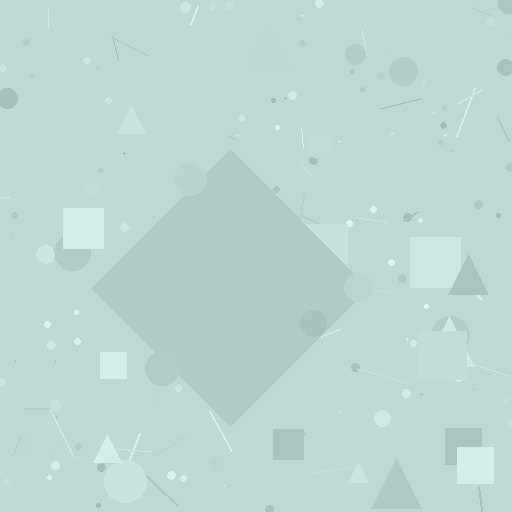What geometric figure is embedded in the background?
A diamond is embedded in the background.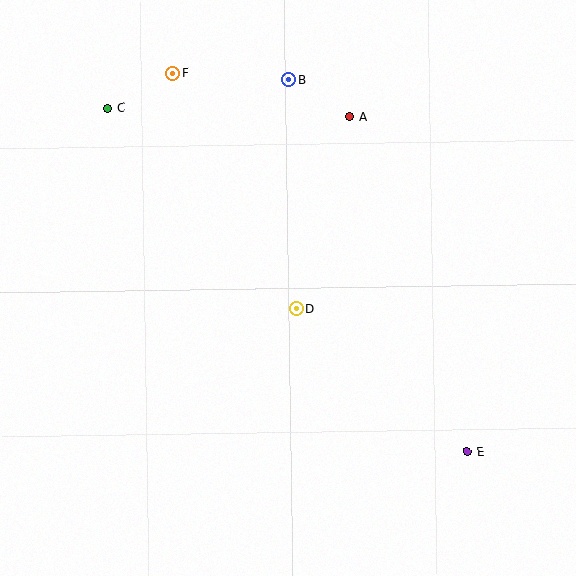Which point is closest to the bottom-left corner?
Point D is closest to the bottom-left corner.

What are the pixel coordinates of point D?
Point D is at (297, 308).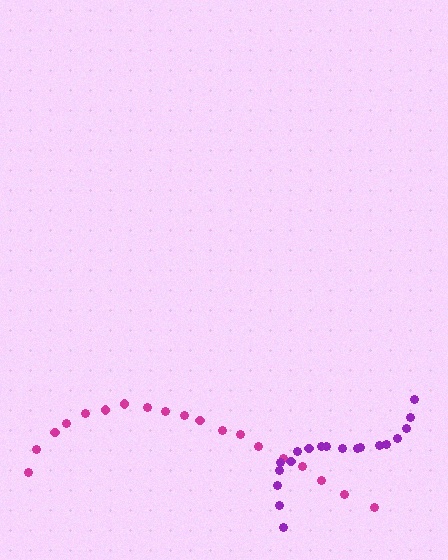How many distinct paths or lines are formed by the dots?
There are 2 distinct paths.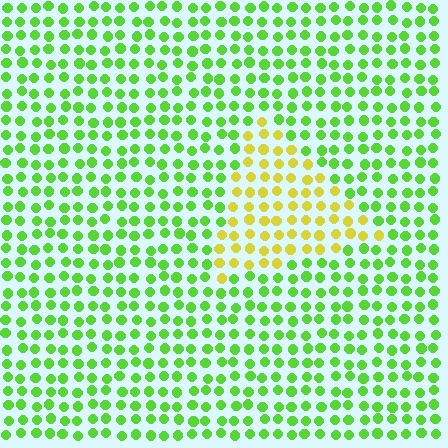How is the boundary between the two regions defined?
The boundary is defined purely by a slight shift in hue (about 49 degrees). Spacing, size, and orientation are identical on both sides.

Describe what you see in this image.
The image is filled with small lime elements in a uniform arrangement. A triangle-shaped region is visible where the elements are tinted to a slightly different hue, forming a subtle color boundary.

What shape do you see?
I see a triangle.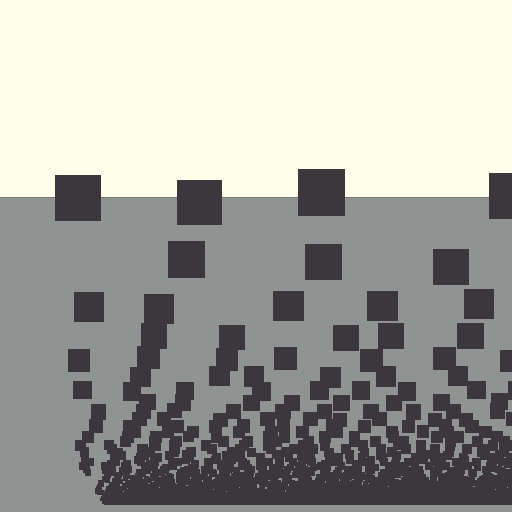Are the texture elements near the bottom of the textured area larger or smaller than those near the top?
Smaller. The gradient is inverted — elements near the bottom are smaller and denser.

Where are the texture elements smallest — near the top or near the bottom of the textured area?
Near the bottom.